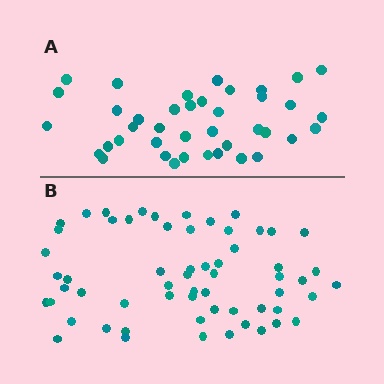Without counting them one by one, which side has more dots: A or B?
Region B (the bottom region) has more dots.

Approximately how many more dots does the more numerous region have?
Region B has approximately 20 more dots than region A.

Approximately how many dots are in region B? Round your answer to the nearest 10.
About 60 dots.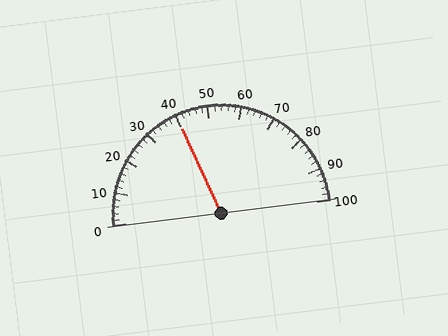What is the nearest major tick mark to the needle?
The nearest major tick mark is 40.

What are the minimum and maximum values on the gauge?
The gauge ranges from 0 to 100.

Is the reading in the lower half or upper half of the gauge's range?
The reading is in the lower half of the range (0 to 100).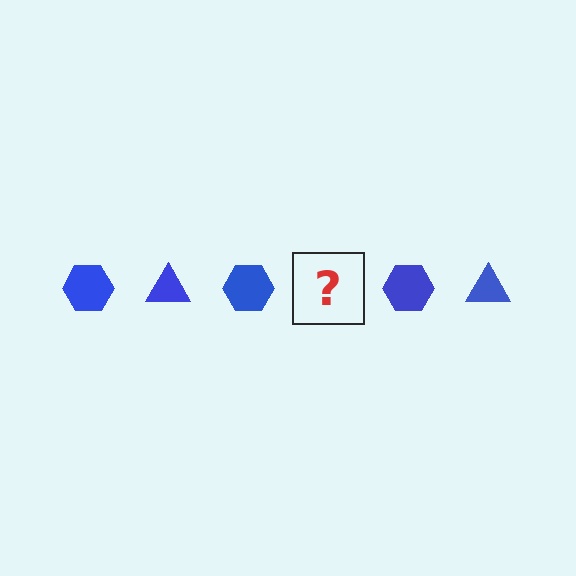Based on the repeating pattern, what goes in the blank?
The blank should be a blue triangle.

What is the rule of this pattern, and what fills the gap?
The rule is that the pattern cycles through hexagon, triangle shapes in blue. The gap should be filled with a blue triangle.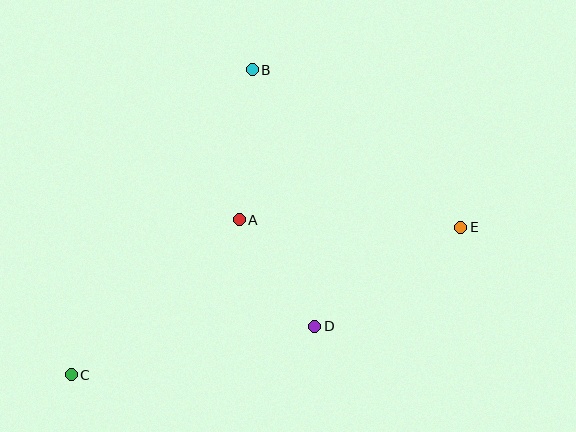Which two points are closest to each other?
Points A and D are closest to each other.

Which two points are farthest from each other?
Points C and E are farthest from each other.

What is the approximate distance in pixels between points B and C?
The distance between B and C is approximately 355 pixels.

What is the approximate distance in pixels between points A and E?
The distance between A and E is approximately 221 pixels.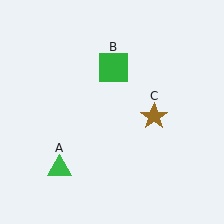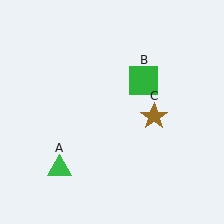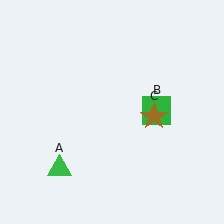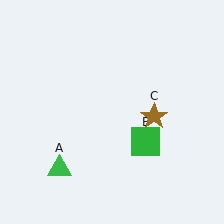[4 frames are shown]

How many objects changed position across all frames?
1 object changed position: green square (object B).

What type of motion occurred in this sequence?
The green square (object B) rotated clockwise around the center of the scene.